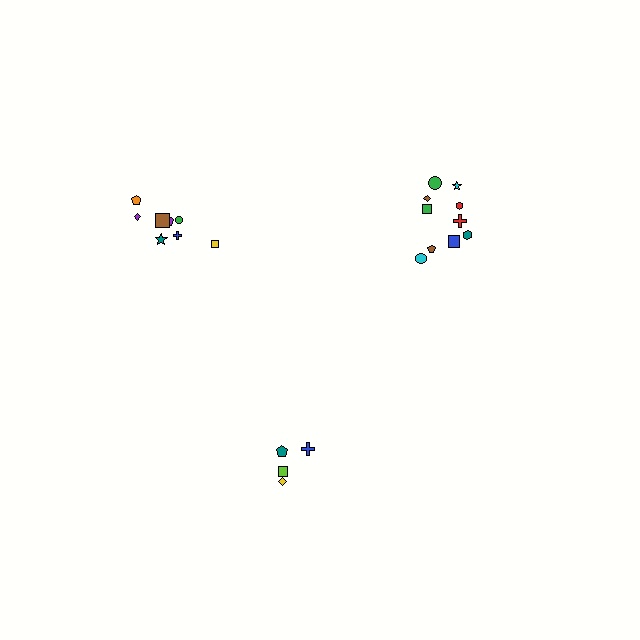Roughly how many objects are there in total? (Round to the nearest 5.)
Roughly 20 objects in total.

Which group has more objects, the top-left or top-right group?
The top-right group.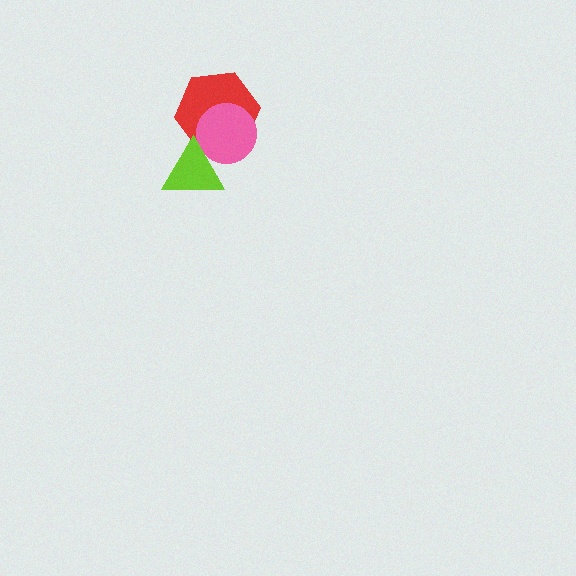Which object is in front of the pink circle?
The lime triangle is in front of the pink circle.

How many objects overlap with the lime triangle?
2 objects overlap with the lime triangle.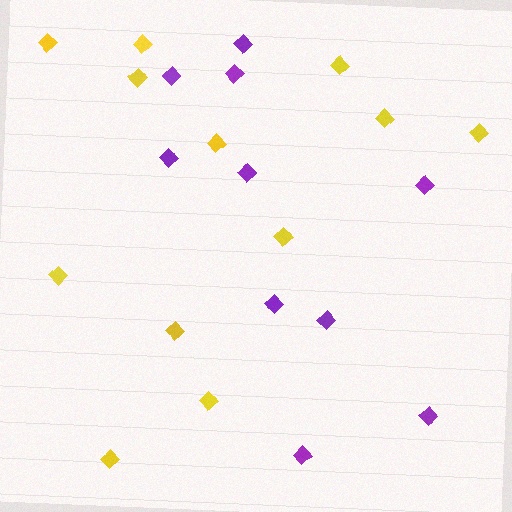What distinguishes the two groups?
There are 2 groups: one group of purple diamonds (10) and one group of yellow diamonds (12).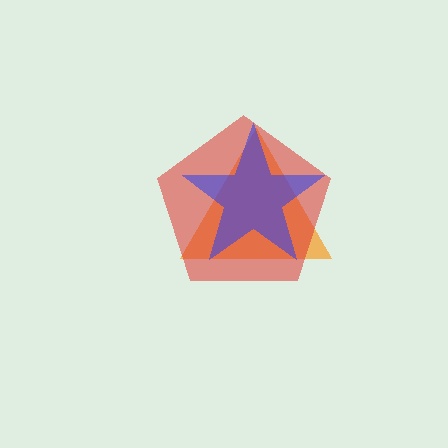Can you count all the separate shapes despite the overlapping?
Yes, there are 3 separate shapes.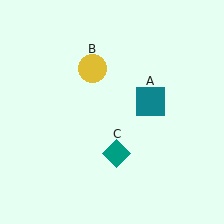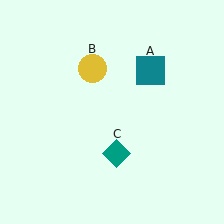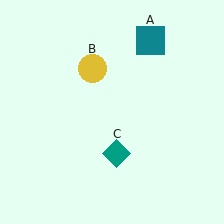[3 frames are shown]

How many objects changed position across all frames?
1 object changed position: teal square (object A).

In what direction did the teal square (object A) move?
The teal square (object A) moved up.